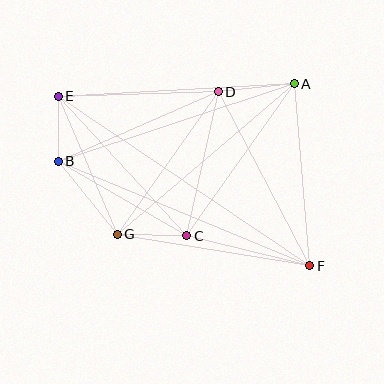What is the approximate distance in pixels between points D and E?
The distance between D and E is approximately 160 pixels.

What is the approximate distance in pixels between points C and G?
The distance between C and G is approximately 70 pixels.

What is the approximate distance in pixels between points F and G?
The distance between F and G is approximately 195 pixels.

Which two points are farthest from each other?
Points E and F are farthest from each other.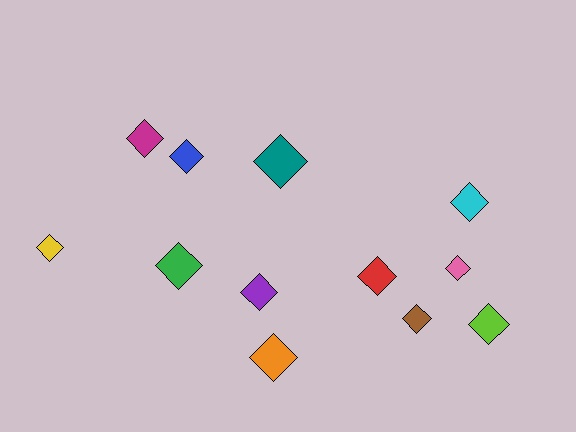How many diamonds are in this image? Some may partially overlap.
There are 12 diamonds.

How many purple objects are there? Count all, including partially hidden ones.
There is 1 purple object.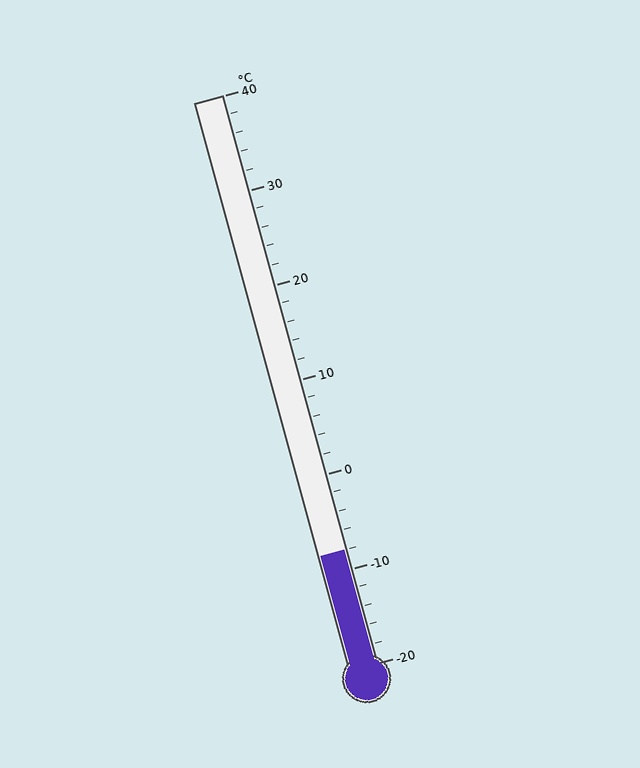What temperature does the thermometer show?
The thermometer shows approximately -8°C.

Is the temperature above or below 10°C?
The temperature is below 10°C.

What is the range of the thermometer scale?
The thermometer scale ranges from -20°C to 40°C.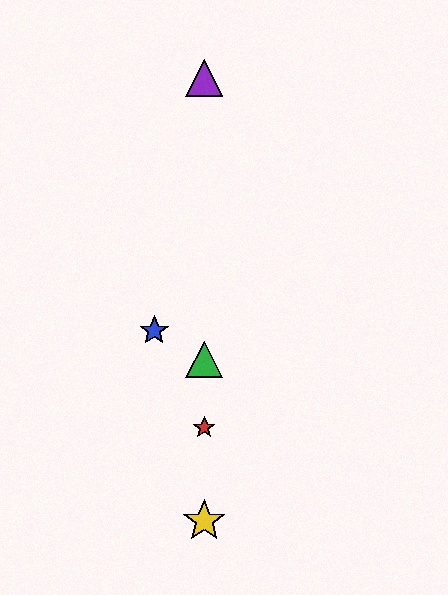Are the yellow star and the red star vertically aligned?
Yes, both are at x≈204.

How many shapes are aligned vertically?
4 shapes (the red star, the green triangle, the yellow star, the purple triangle) are aligned vertically.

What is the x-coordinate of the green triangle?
The green triangle is at x≈204.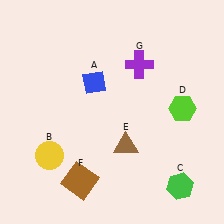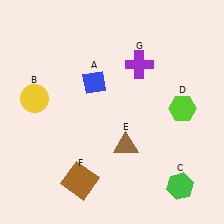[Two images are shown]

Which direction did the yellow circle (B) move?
The yellow circle (B) moved up.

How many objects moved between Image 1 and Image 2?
1 object moved between the two images.